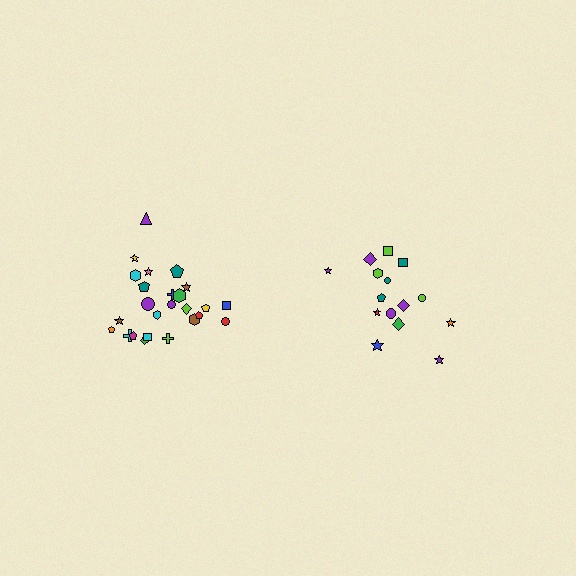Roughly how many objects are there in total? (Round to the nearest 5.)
Roughly 40 objects in total.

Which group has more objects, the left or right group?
The left group.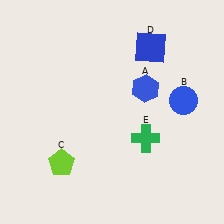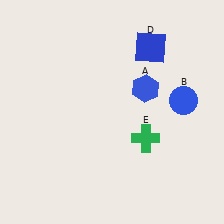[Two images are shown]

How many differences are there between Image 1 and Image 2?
There is 1 difference between the two images.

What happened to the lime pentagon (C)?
The lime pentagon (C) was removed in Image 2. It was in the bottom-left area of Image 1.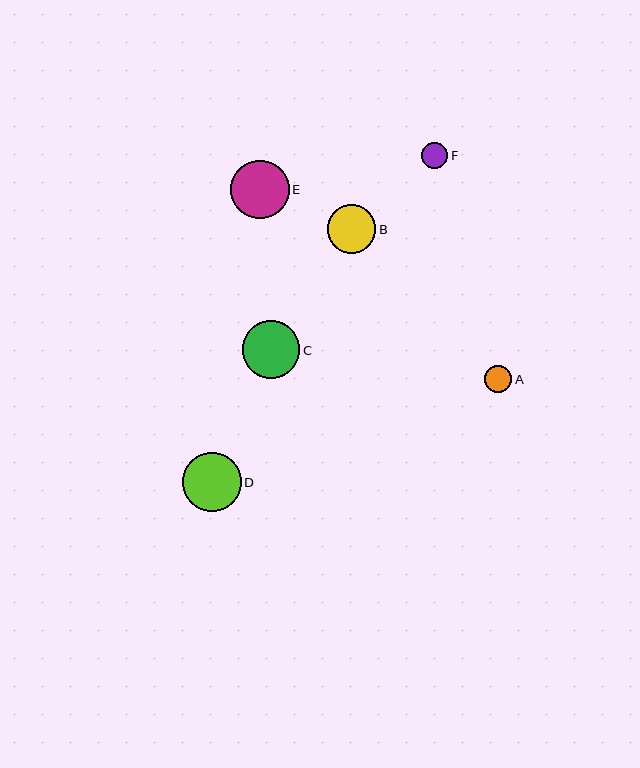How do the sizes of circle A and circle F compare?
Circle A and circle F are approximately the same size.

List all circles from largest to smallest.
From largest to smallest: D, E, C, B, A, F.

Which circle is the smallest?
Circle F is the smallest with a size of approximately 26 pixels.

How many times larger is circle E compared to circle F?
Circle E is approximately 2.2 times the size of circle F.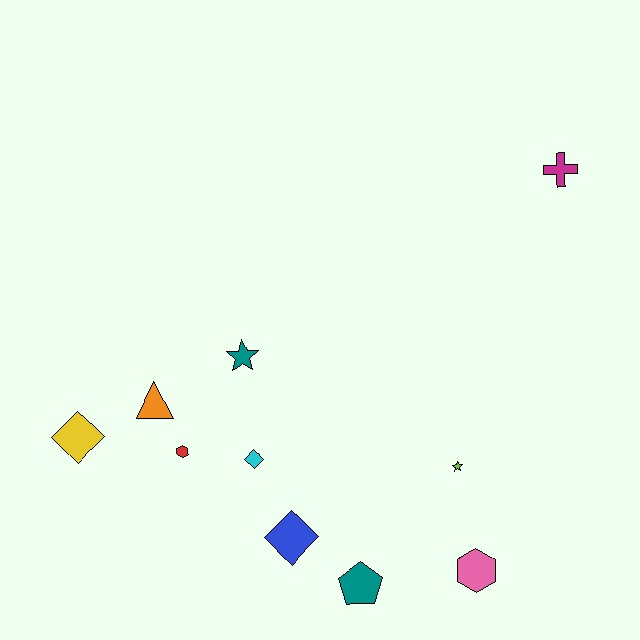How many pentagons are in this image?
There is 1 pentagon.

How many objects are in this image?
There are 10 objects.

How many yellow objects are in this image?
There is 1 yellow object.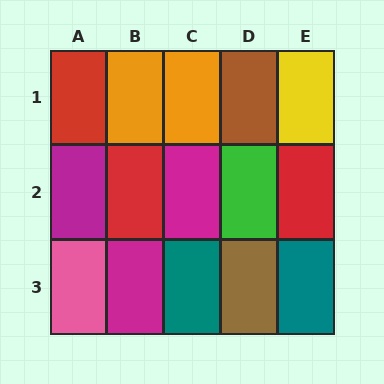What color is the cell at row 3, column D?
Brown.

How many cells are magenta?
3 cells are magenta.